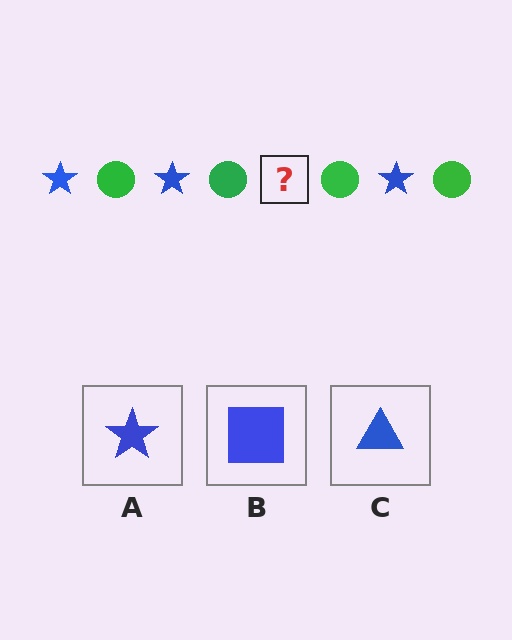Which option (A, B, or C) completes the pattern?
A.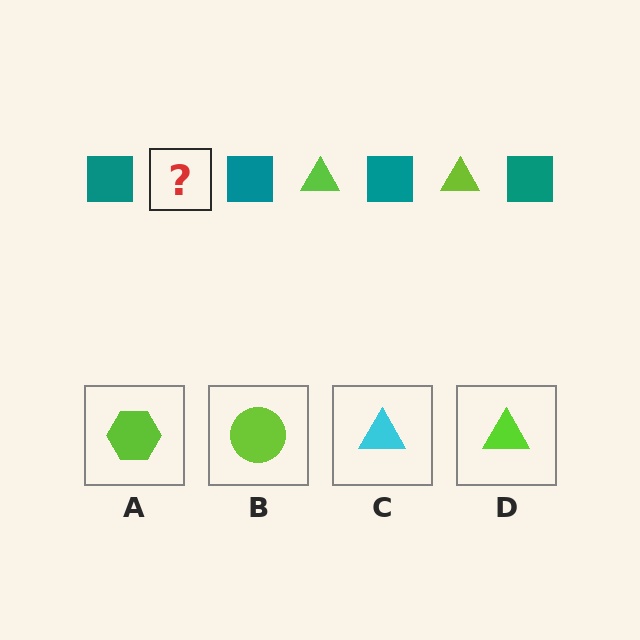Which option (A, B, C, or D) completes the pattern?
D.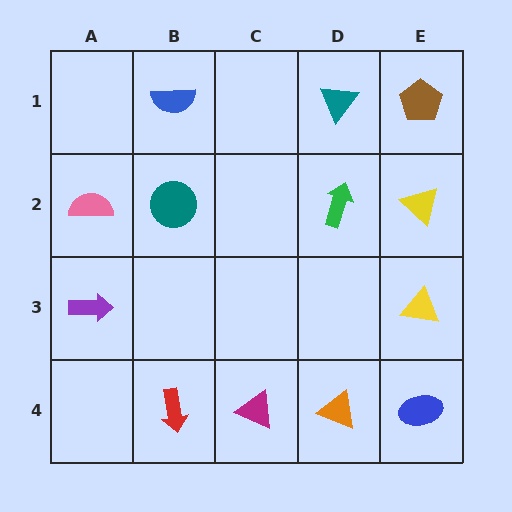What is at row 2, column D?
A green arrow.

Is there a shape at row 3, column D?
No, that cell is empty.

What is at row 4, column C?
A magenta triangle.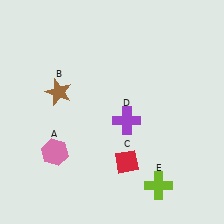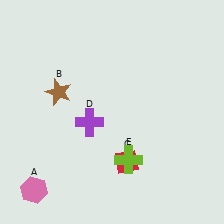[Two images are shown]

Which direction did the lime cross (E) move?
The lime cross (E) moved left.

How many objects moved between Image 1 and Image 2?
3 objects moved between the two images.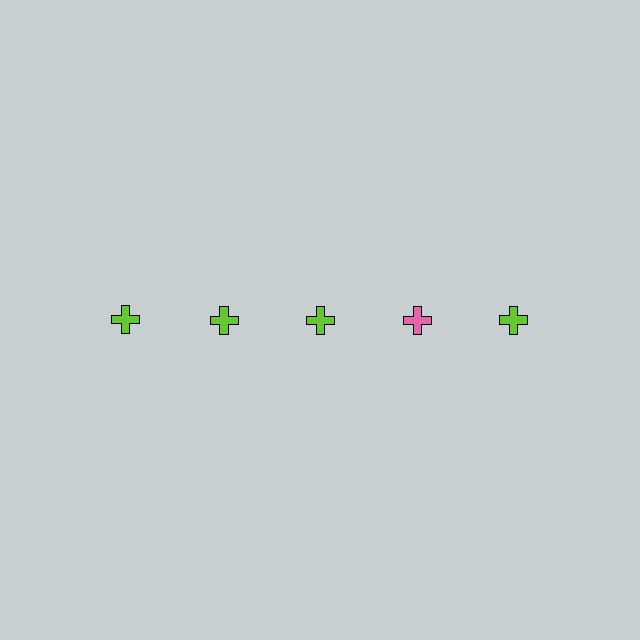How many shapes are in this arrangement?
There are 5 shapes arranged in a grid pattern.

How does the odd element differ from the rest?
It has a different color: pink instead of lime.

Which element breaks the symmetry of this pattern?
The pink cross in the top row, second from right column breaks the symmetry. All other shapes are lime crosses.